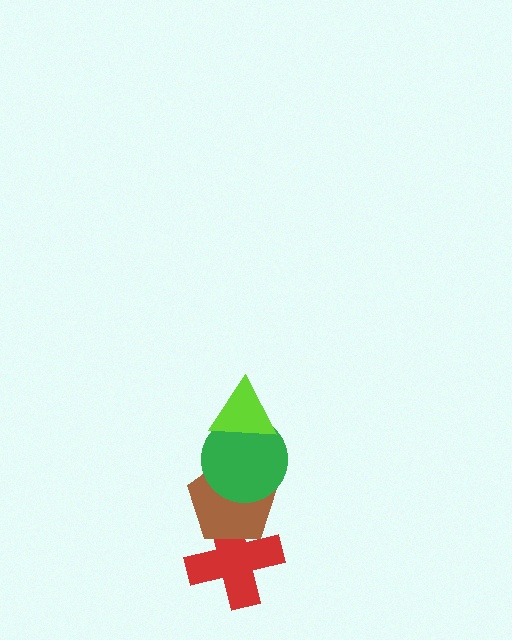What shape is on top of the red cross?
The brown pentagon is on top of the red cross.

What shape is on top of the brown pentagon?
The green circle is on top of the brown pentagon.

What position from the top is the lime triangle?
The lime triangle is 1st from the top.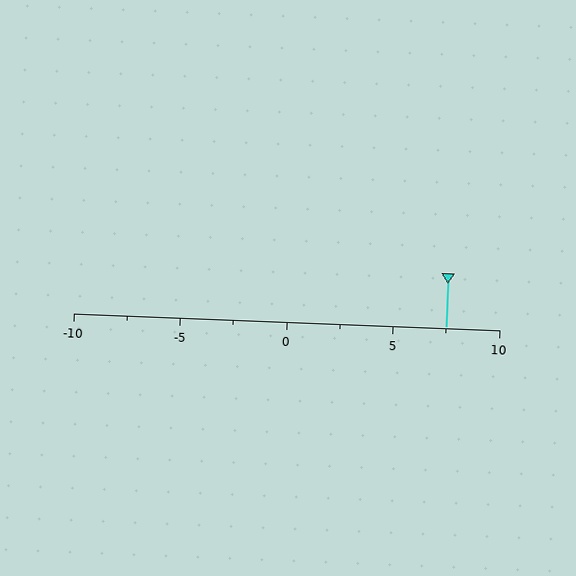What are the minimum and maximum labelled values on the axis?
The axis runs from -10 to 10.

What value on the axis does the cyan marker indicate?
The marker indicates approximately 7.5.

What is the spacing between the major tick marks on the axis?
The major ticks are spaced 5 apart.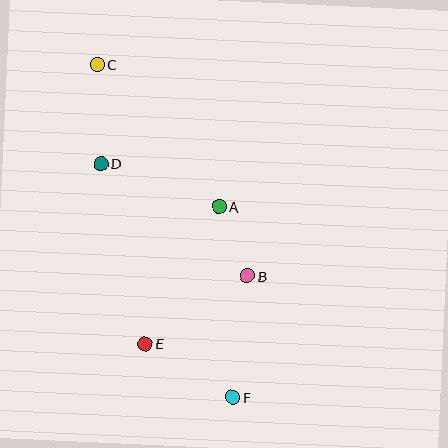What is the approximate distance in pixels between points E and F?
The distance between E and F is approximately 103 pixels.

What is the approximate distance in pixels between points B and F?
The distance between B and F is approximately 122 pixels.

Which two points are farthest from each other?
Points C and F are farthest from each other.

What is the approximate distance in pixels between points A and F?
The distance between A and F is approximately 191 pixels.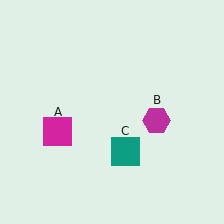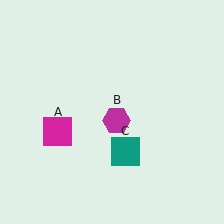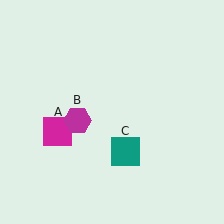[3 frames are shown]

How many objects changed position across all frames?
1 object changed position: magenta hexagon (object B).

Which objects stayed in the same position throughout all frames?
Magenta square (object A) and teal square (object C) remained stationary.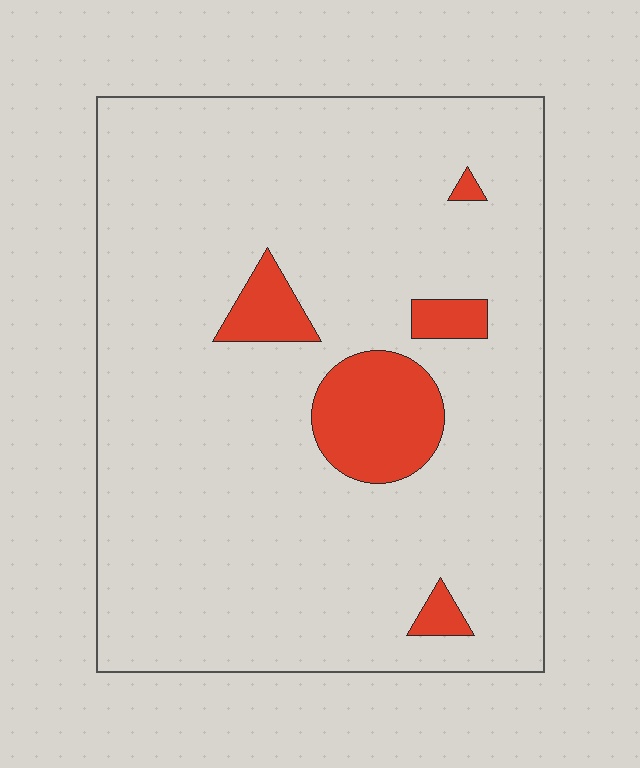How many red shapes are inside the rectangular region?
5.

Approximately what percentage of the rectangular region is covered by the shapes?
Approximately 10%.